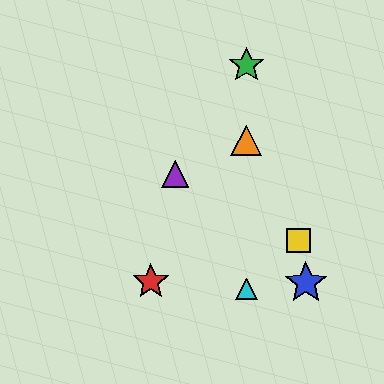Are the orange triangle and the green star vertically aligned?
Yes, both are at x≈246.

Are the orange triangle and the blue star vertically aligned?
No, the orange triangle is at x≈246 and the blue star is at x≈306.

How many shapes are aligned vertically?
3 shapes (the green star, the orange triangle, the cyan triangle) are aligned vertically.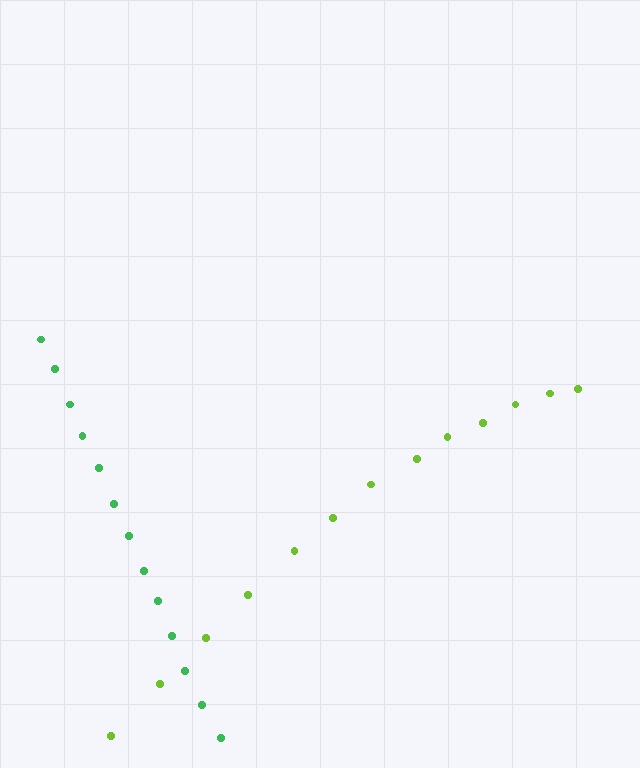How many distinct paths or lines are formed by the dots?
There are 2 distinct paths.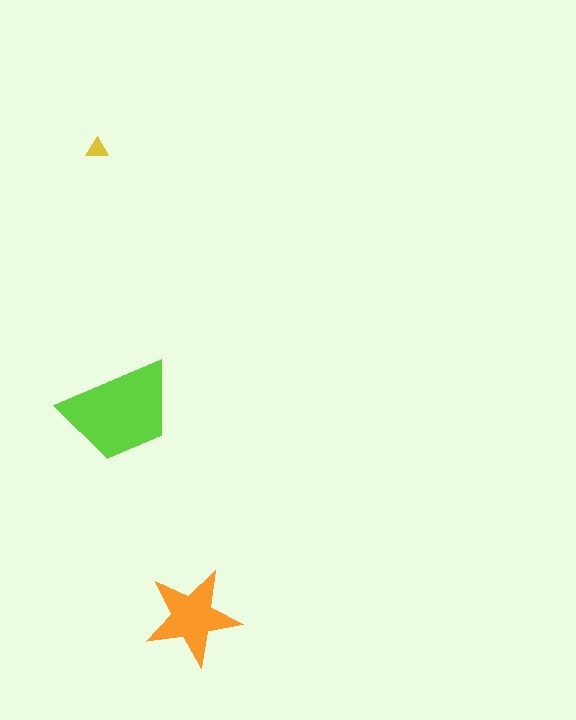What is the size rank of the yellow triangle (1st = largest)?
3rd.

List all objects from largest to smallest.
The lime trapezoid, the orange star, the yellow triangle.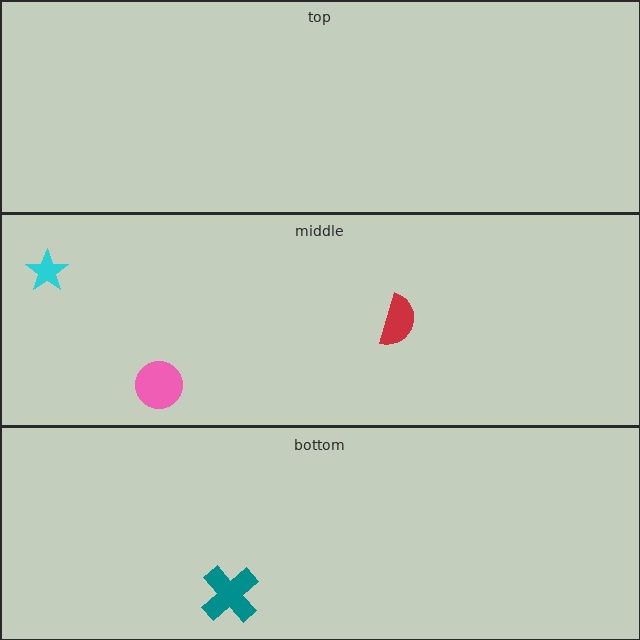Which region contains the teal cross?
The bottom region.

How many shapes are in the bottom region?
1.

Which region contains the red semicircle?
The middle region.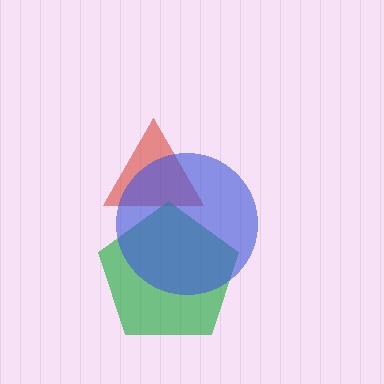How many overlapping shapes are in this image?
There are 3 overlapping shapes in the image.